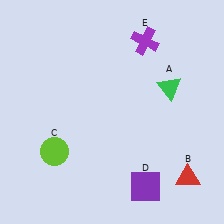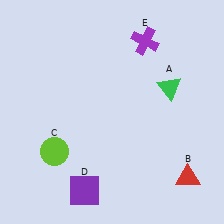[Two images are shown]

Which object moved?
The purple square (D) moved left.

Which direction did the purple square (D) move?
The purple square (D) moved left.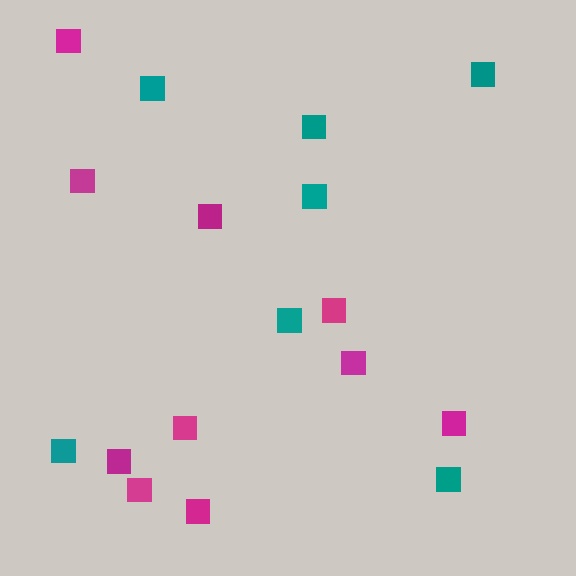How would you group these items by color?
There are 2 groups: one group of magenta squares (10) and one group of teal squares (7).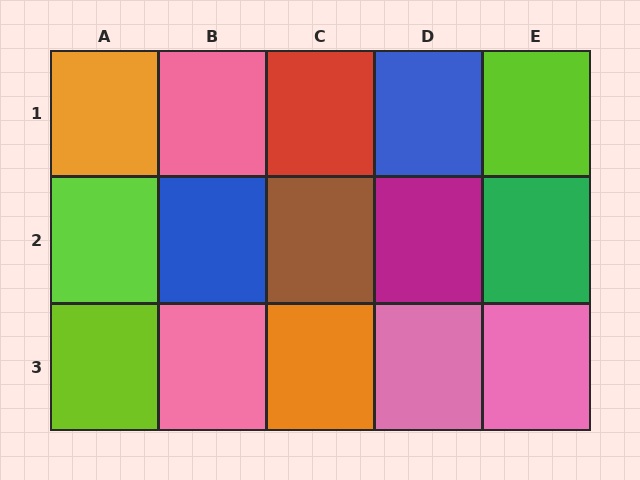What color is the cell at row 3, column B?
Pink.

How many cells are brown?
1 cell is brown.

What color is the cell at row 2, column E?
Green.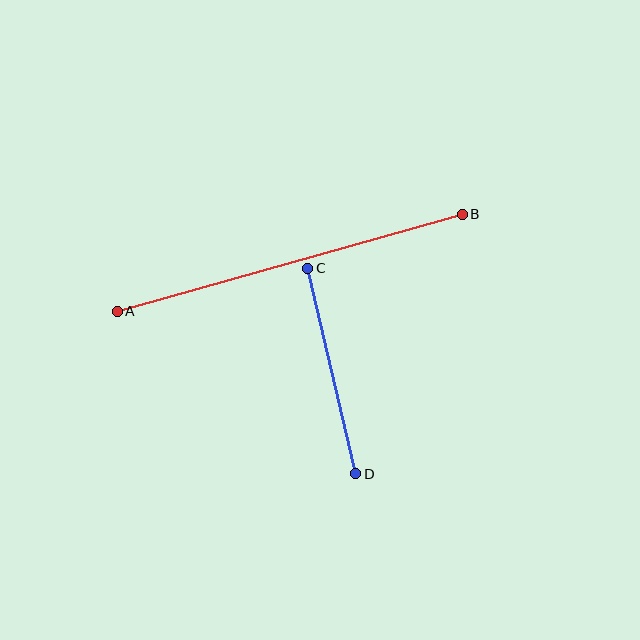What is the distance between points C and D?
The distance is approximately 211 pixels.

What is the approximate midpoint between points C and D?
The midpoint is at approximately (332, 371) pixels.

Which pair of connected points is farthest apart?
Points A and B are farthest apart.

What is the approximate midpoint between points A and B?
The midpoint is at approximately (290, 263) pixels.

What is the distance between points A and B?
The distance is approximately 358 pixels.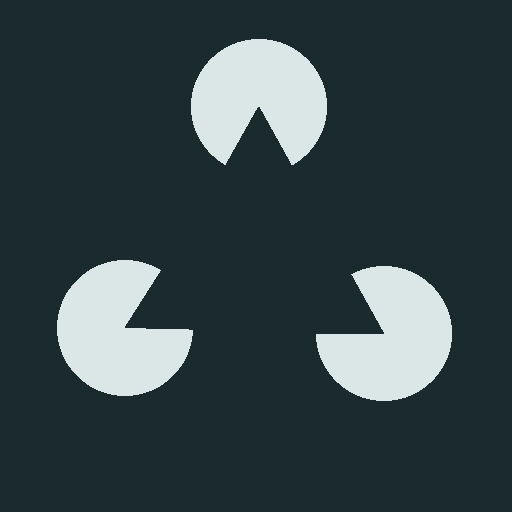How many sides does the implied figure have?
3 sides.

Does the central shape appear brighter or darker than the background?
It typically appears slightly darker than the background, even though no actual brightness change is drawn.